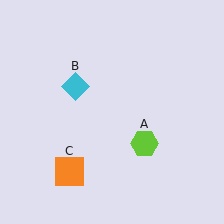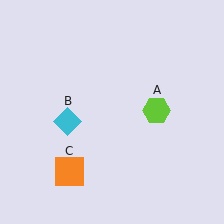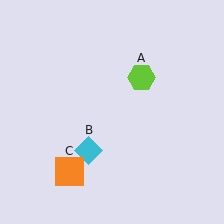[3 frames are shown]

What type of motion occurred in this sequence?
The lime hexagon (object A), cyan diamond (object B) rotated counterclockwise around the center of the scene.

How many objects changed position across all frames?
2 objects changed position: lime hexagon (object A), cyan diamond (object B).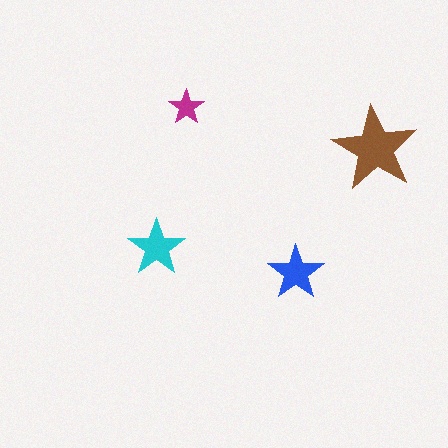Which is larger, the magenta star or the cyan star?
The cyan one.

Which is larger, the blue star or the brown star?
The brown one.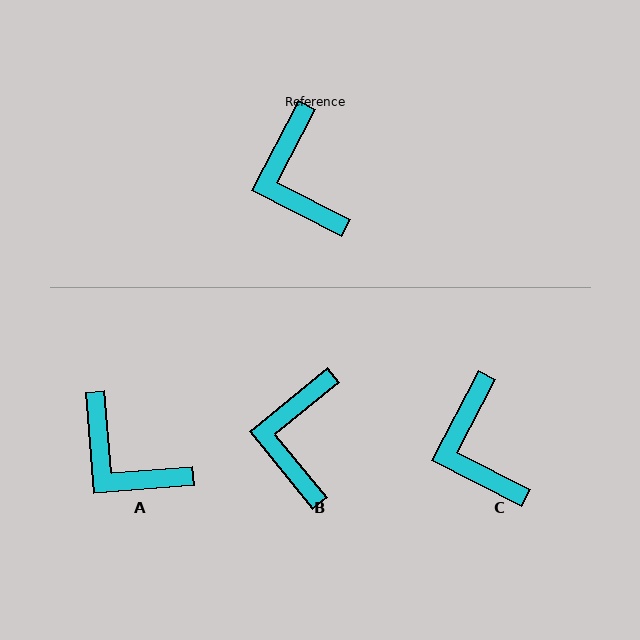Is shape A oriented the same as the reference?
No, it is off by about 32 degrees.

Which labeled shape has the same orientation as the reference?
C.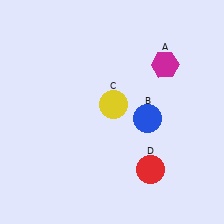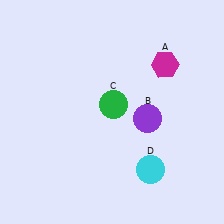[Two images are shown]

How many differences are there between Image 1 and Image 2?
There are 3 differences between the two images.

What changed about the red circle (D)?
In Image 1, D is red. In Image 2, it changed to cyan.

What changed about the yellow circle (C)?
In Image 1, C is yellow. In Image 2, it changed to green.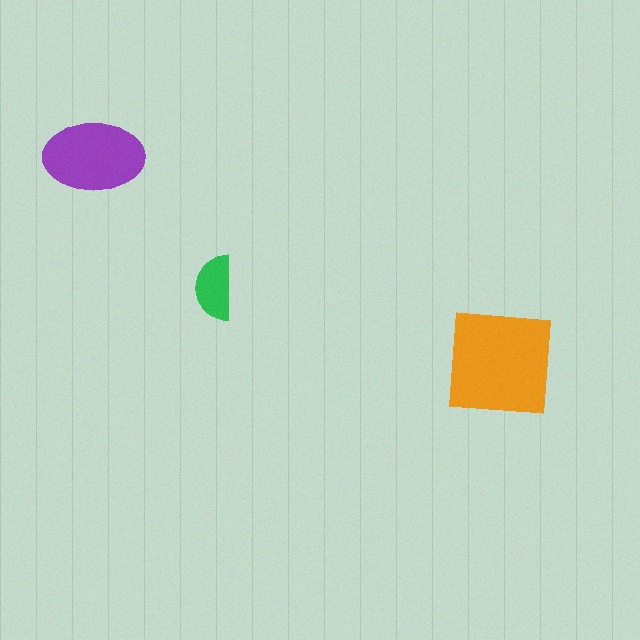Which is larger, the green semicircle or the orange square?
The orange square.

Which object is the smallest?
The green semicircle.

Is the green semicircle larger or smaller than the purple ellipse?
Smaller.